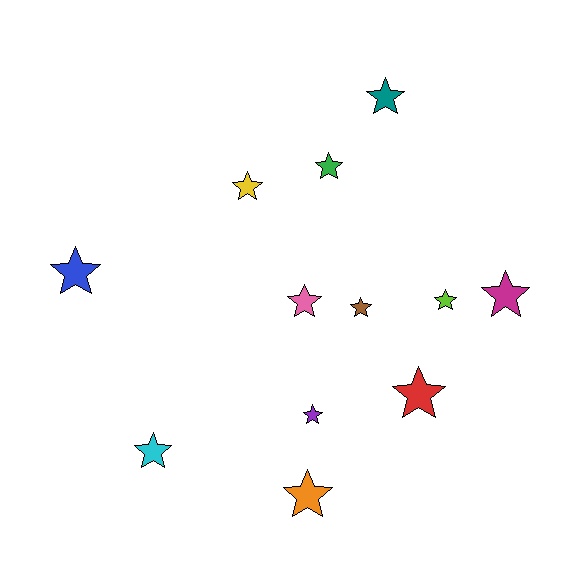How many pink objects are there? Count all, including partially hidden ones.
There is 1 pink object.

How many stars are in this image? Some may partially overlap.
There are 12 stars.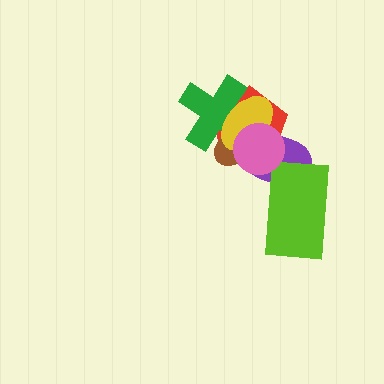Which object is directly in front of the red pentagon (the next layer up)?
The purple ellipse is directly in front of the red pentagon.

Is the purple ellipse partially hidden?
Yes, it is partially covered by another shape.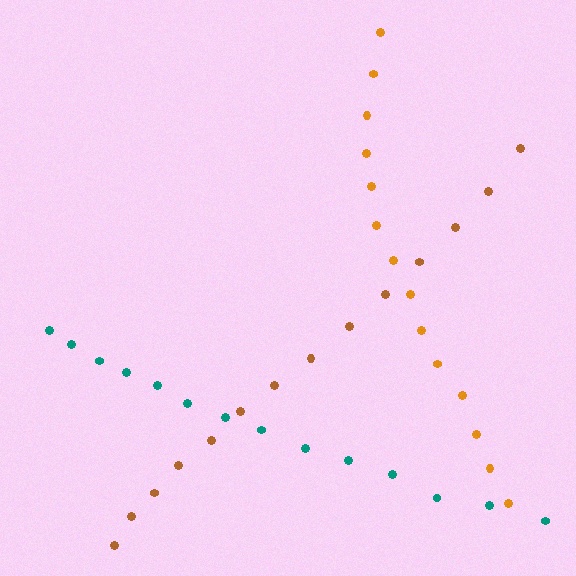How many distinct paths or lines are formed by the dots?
There are 3 distinct paths.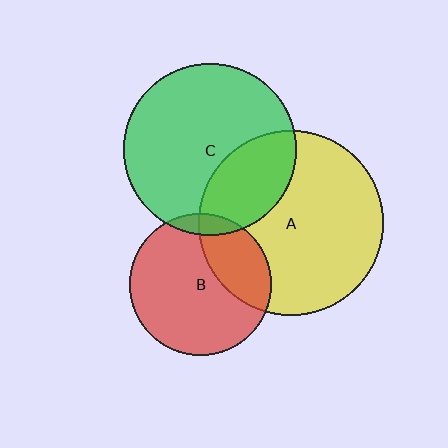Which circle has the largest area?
Circle A (yellow).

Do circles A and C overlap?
Yes.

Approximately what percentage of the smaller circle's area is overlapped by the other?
Approximately 30%.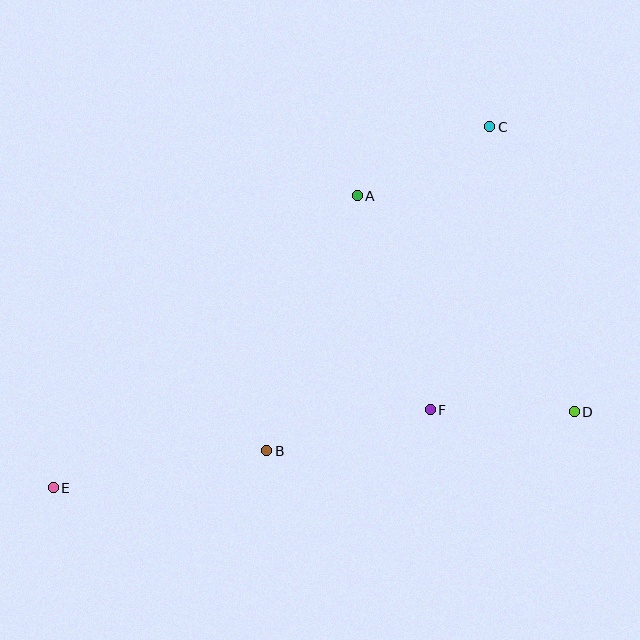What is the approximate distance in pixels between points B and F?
The distance between B and F is approximately 168 pixels.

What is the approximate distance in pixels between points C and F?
The distance between C and F is approximately 289 pixels.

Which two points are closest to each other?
Points D and F are closest to each other.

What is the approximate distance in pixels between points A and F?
The distance between A and F is approximately 226 pixels.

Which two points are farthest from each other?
Points C and E are farthest from each other.